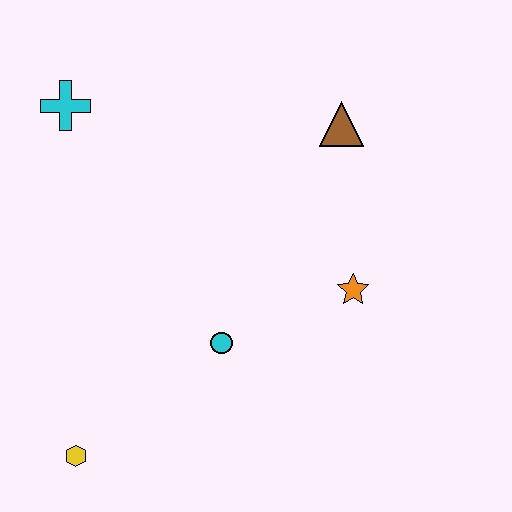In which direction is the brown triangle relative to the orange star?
The brown triangle is above the orange star.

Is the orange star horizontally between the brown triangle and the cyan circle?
No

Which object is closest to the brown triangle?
The orange star is closest to the brown triangle.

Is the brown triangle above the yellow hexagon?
Yes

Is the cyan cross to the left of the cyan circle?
Yes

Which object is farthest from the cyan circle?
The cyan cross is farthest from the cyan circle.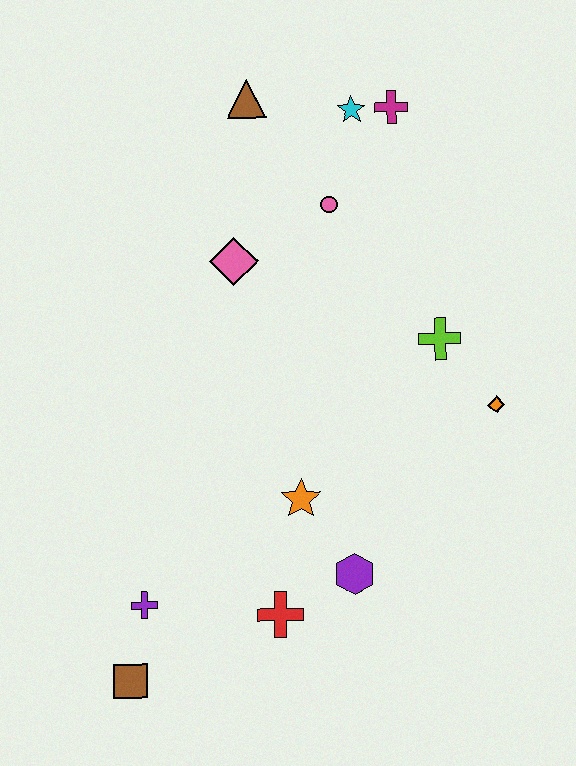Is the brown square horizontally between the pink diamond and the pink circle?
No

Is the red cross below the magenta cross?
Yes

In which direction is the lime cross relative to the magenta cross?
The lime cross is below the magenta cross.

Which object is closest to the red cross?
The purple hexagon is closest to the red cross.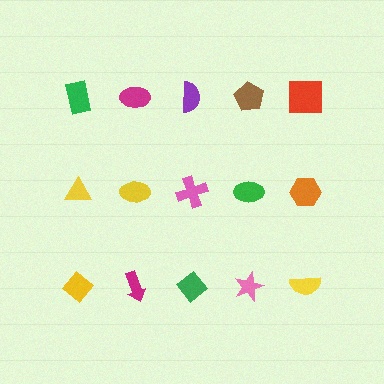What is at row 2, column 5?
An orange hexagon.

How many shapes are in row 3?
5 shapes.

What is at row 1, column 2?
A magenta ellipse.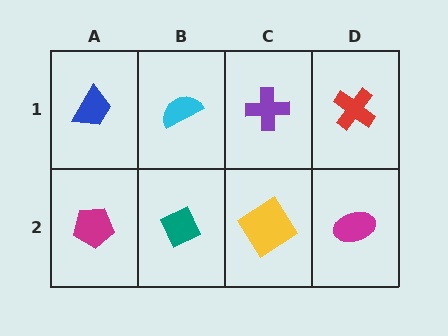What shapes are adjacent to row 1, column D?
A magenta ellipse (row 2, column D), a purple cross (row 1, column C).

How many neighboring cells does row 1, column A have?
2.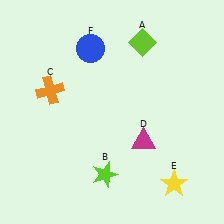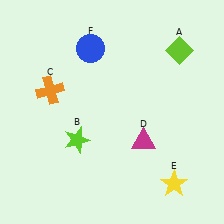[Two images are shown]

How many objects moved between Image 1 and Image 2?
2 objects moved between the two images.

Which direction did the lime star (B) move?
The lime star (B) moved up.